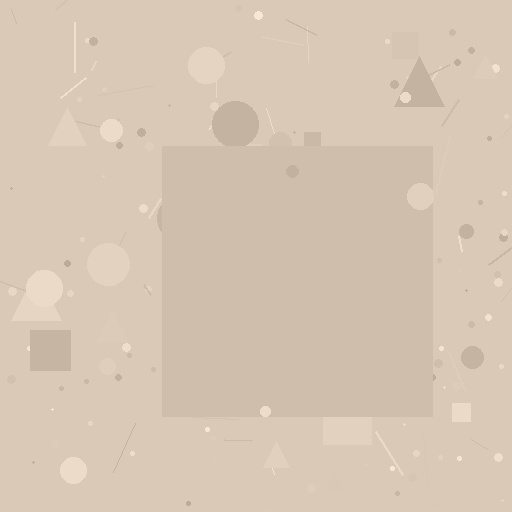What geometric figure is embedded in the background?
A square is embedded in the background.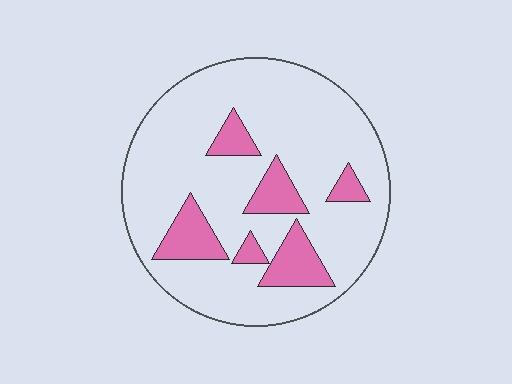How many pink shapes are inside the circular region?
6.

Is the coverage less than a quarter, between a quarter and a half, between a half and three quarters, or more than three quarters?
Less than a quarter.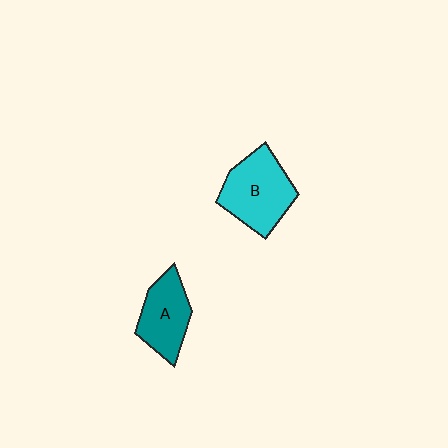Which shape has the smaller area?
Shape A (teal).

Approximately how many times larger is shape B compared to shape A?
Approximately 1.3 times.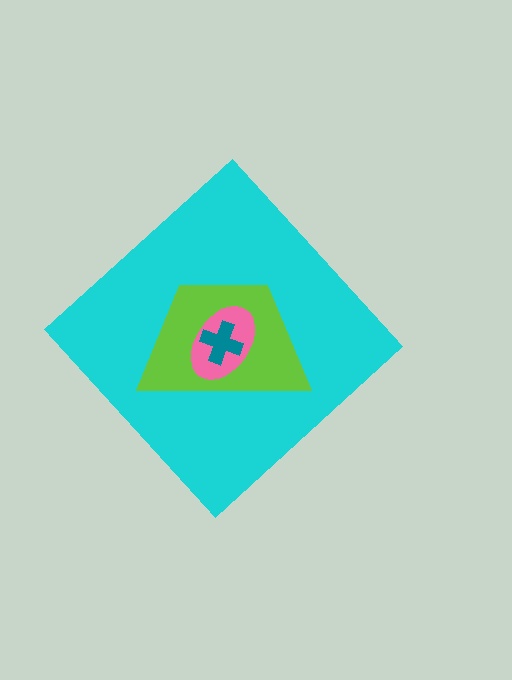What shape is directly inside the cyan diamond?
The lime trapezoid.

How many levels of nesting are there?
4.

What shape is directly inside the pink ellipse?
The teal cross.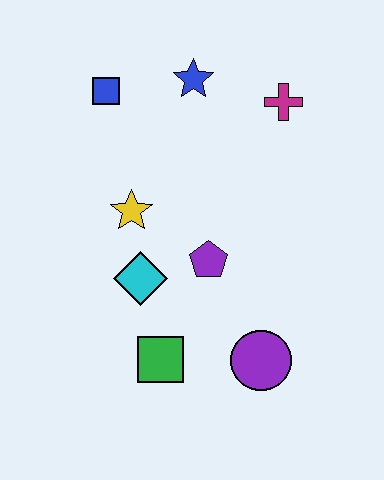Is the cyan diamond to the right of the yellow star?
Yes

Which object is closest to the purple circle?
The green square is closest to the purple circle.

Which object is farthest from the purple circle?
The blue square is farthest from the purple circle.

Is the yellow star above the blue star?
No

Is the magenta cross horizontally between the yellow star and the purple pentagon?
No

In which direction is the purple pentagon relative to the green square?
The purple pentagon is above the green square.